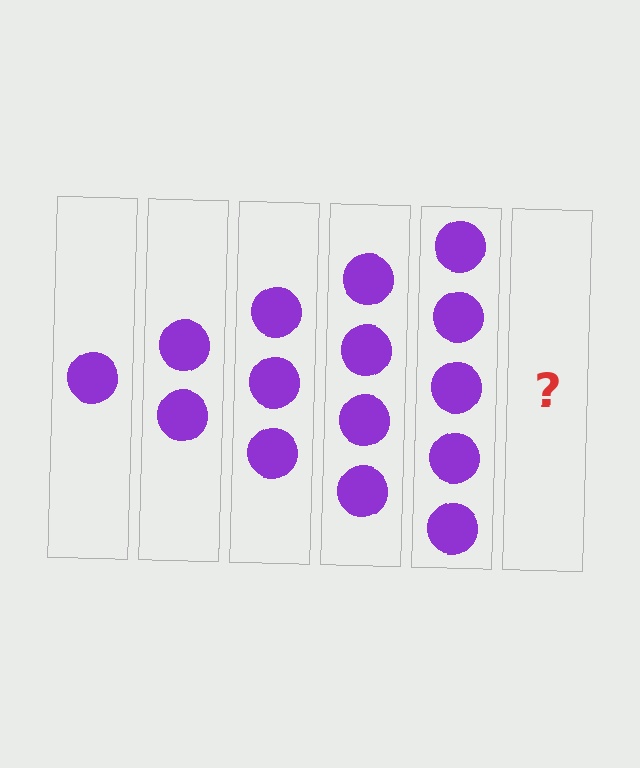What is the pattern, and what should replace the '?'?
The pattern is that each step adds one more circle. The '?' should be 6 circles.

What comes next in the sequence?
The next element should be 6 circles.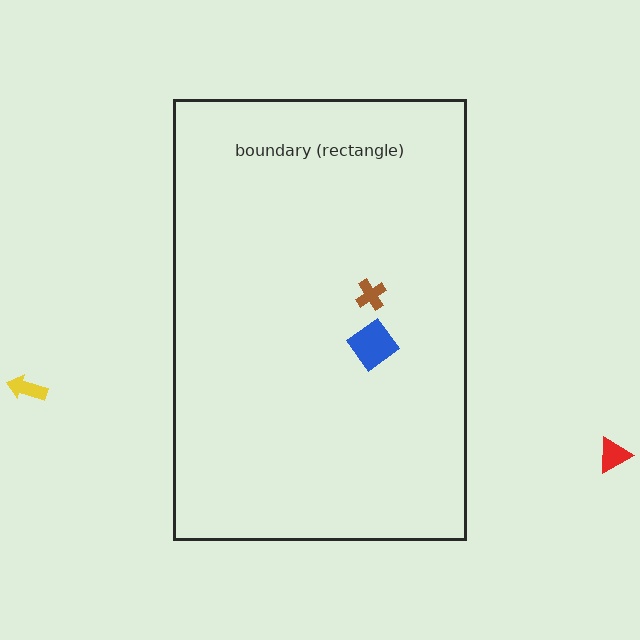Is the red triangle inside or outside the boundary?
Outside.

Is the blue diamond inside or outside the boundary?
Inside.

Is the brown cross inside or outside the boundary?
Inside.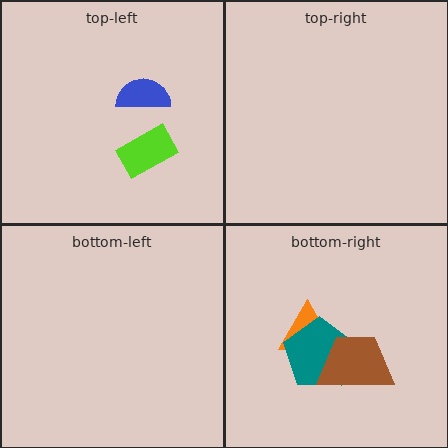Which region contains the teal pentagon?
The bottom-right region.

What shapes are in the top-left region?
The lime rectangle, the blue semicircle.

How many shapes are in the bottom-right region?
3.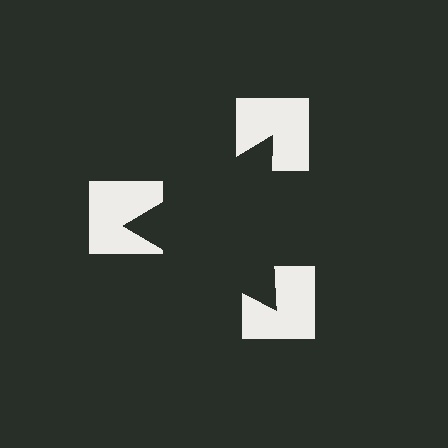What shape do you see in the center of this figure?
An illusory triangle — its edges are inferred from the aligned wedge cuts in the notched squares, not physically drawn.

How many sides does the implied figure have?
3 sides.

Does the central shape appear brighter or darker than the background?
It typically appears slightly darker than the background, even though no actual brightness change is drawn.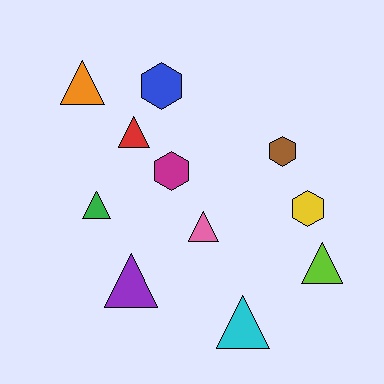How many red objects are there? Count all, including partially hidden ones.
There is 1 red object.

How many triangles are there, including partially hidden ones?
There are 7 triangles.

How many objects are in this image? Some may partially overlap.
There are 11 objects.